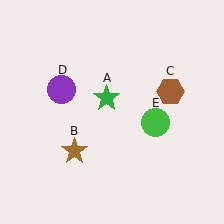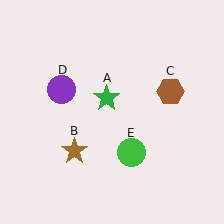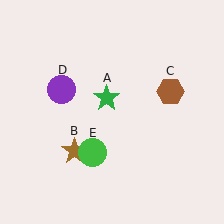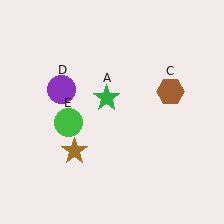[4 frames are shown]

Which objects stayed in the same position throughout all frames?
Green star (object A) and brown star (object B) and brown hexagon (object C) and purple circle (object D) remained stationary.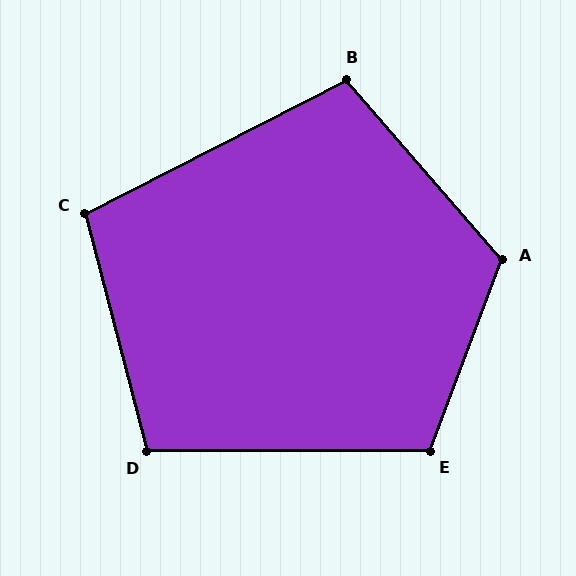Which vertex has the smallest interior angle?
C, at approximately 103 degrees.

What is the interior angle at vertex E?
Approximately 111 degrees (obtuse).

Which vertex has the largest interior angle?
A, at approximately 118 degrees.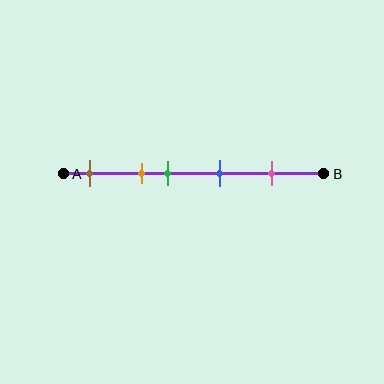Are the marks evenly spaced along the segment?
No, the marks are not evenly spaced.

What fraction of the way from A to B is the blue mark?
The blue mark is approximately 60% (0.6) of the way from A to B.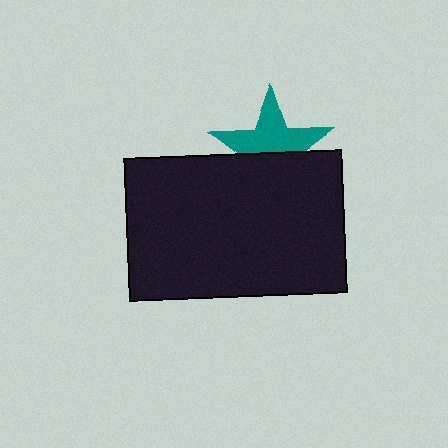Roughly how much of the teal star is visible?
About half of it is visible (roughly 55%).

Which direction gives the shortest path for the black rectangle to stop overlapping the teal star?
Moving down gives the shortest separation.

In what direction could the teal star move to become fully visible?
The teal star could move up. That would shift it out from behind the black rectangle entirely.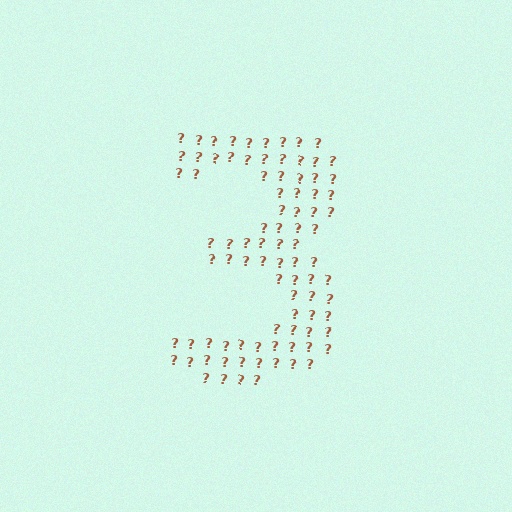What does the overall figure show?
The overall figure shows the digit 3.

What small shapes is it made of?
It is made of small question marks.